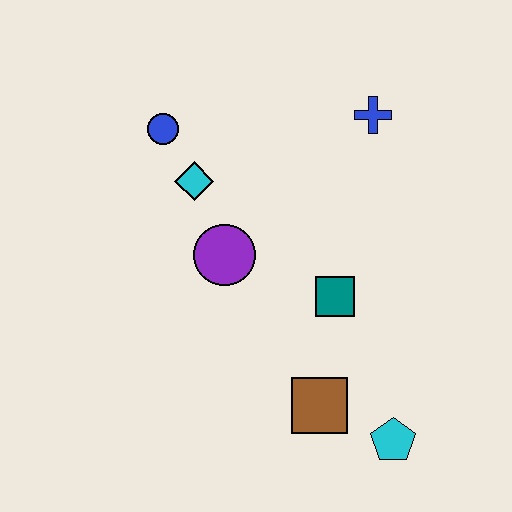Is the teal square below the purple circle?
Yes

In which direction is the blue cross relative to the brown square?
The blue cross is above the brown square.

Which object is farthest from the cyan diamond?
The cyan pentagon is farthest from the cyan diamond.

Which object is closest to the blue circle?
The cyan diamond is closest to the blue circle.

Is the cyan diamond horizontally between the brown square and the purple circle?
No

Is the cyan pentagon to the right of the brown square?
Yes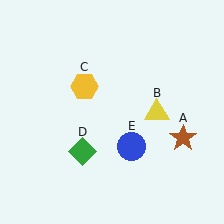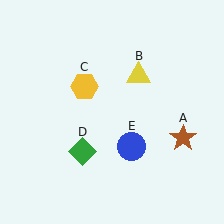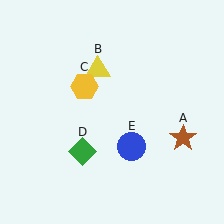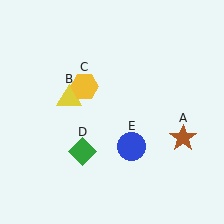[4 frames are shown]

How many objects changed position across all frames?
1 object changed position: yellow triangle (object B).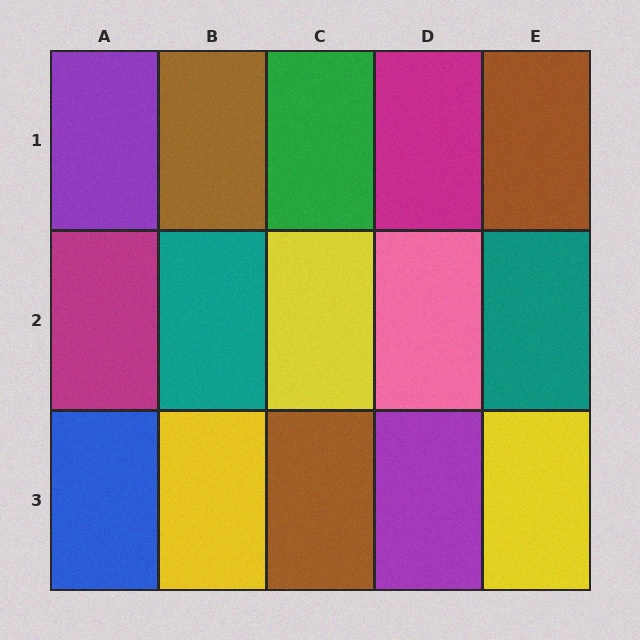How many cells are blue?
1 cell is blue.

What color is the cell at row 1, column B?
Brown.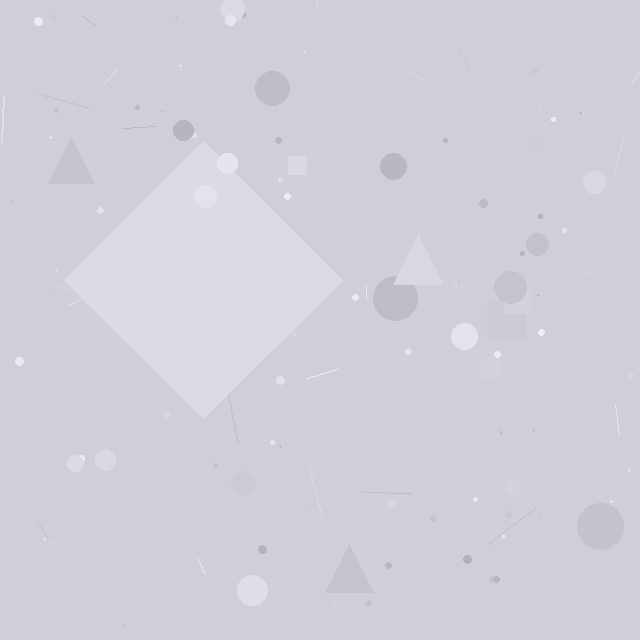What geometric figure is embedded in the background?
A diamond is embedded in the background.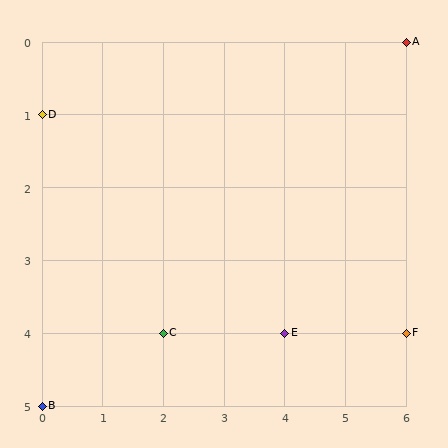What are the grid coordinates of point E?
Point E is at grid coordinates (4, 4).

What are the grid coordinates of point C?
Point C is at grid coordinates (2, 4).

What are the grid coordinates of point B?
Point B is at grid coordinates (0, 5).